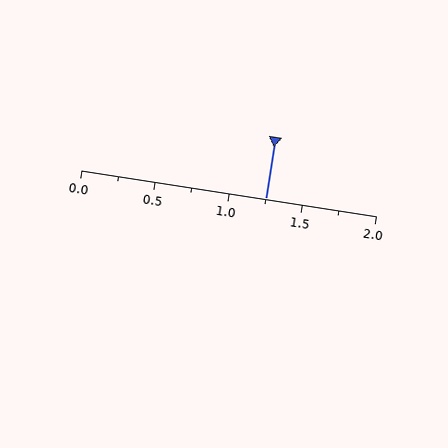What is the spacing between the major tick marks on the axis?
The major ticks are spaced 0.5 apart.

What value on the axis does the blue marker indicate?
The marker indicates approximately 1.25.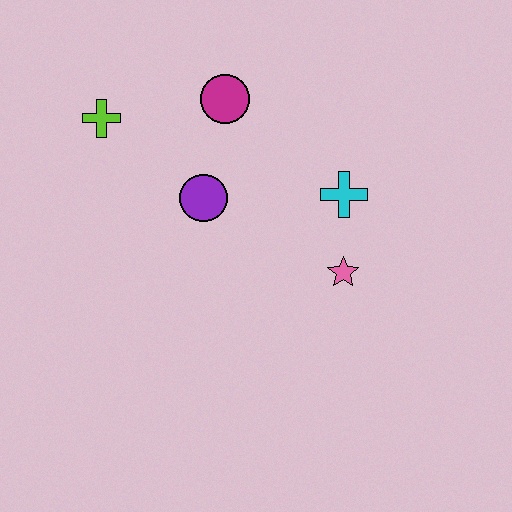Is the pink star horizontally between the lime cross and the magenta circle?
No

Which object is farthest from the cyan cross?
The lime cross is farthest from the cyan cross.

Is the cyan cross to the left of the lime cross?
No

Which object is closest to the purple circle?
The magenta circle is closest to the purple circle.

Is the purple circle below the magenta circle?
Yes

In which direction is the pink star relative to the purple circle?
The pink star is to the right of the purple circle.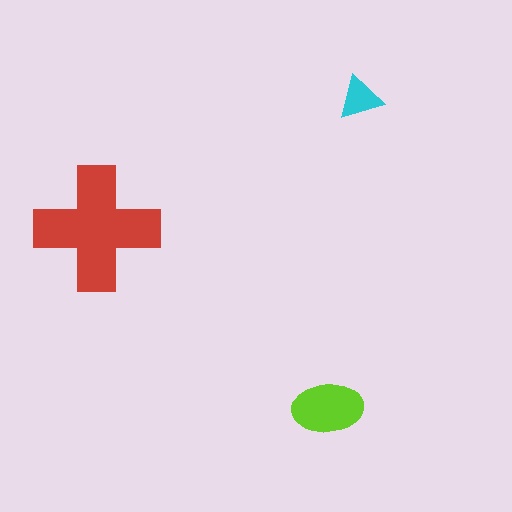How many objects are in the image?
There are 3 objects in the image.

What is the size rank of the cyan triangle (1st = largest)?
3rd.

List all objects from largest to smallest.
The red cross, the lime ellipse, the cyan triangle.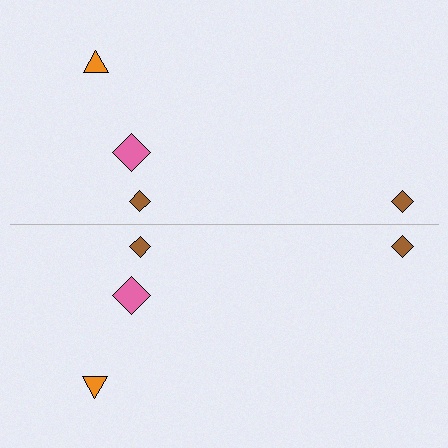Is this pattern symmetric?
Yes, this pattern has bilateral (reflection) symmetry.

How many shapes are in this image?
There are 8 shapes in this image.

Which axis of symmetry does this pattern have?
The pattern has a horizontal axis of symmetry running through the center of the image.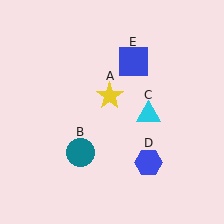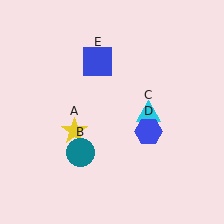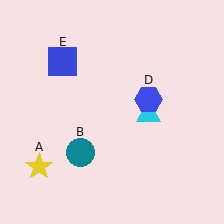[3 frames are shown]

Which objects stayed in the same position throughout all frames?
Teal circle (object B) and cyan triangle (object C) remained stationary.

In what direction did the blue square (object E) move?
The blue square (object E) moved left.